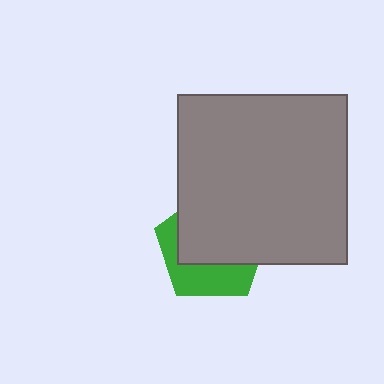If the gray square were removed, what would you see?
You would see the complete green pentagon.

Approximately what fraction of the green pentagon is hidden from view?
Roughly 62% of the green pentagon is hidden behind the gray square.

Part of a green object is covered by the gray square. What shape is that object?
It is a pentagon.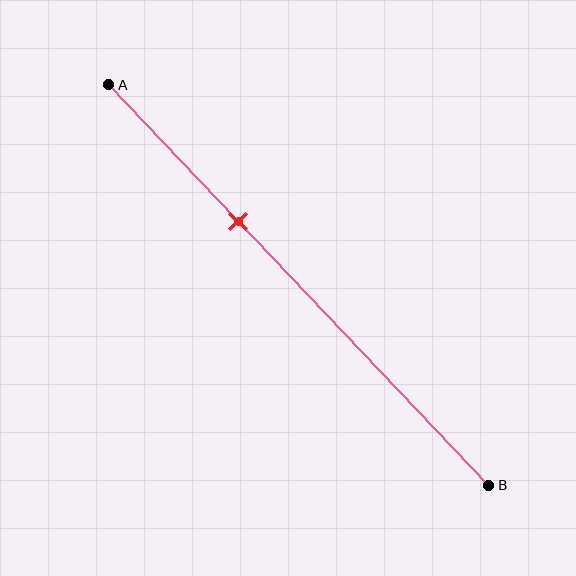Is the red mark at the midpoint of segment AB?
No, the mark is at about 35% from A, not at the 50% midpoint.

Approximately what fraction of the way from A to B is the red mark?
The red mark is approximately 35% of the way from A to B.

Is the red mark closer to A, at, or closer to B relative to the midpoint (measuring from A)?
The red mark is closer to point A than the midpoint of segment AB.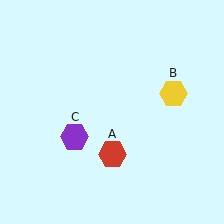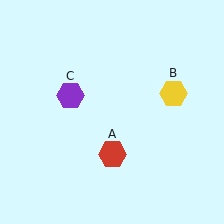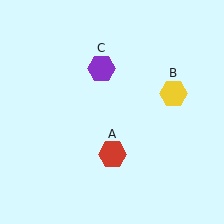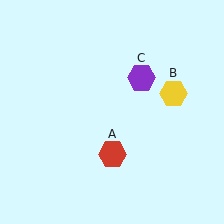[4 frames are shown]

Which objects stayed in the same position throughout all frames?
Red hexagon (object A) and yellow hexagon (object B) remained stationary.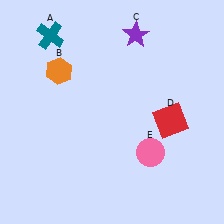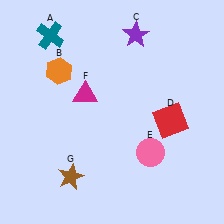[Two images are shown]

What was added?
A magenta triangle (F), a brown star (G) were added in Image 2.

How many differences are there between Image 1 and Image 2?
There are 2 differences between the two images.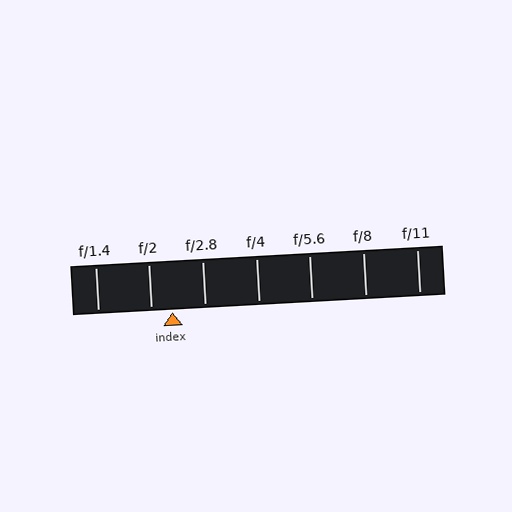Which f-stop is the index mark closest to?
The index mark is closest to f/2.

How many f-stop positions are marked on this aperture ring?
There are 7 f-stop positions marked.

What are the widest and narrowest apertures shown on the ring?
The widest aperture shown is f/1.4 and the narrowest is f/11.